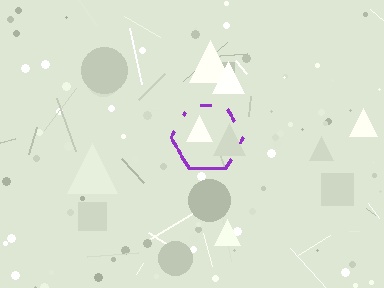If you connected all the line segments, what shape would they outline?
They would outline a hexagon.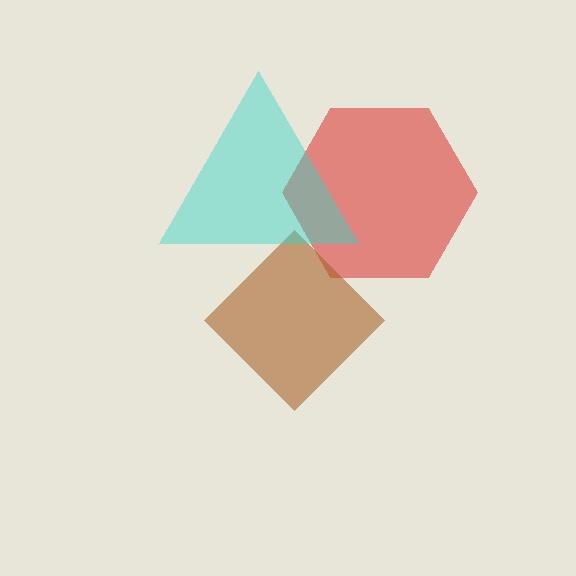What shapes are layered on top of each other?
The layered shapes are: a red hexagon, a brown diamond, a cyan triangle.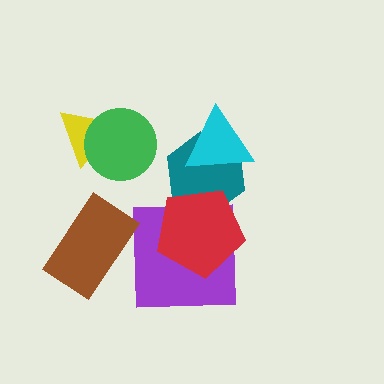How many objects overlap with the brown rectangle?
0 objects overlap with the brown rectangle.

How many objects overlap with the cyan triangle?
1 object overlaps with the cyan triangle.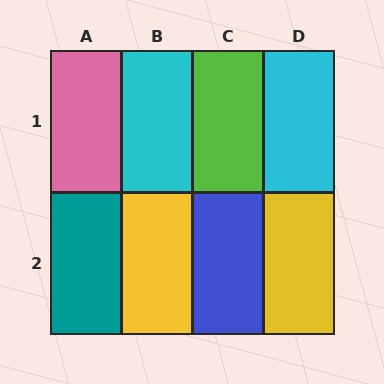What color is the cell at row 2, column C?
Blue.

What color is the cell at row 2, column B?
Yellow.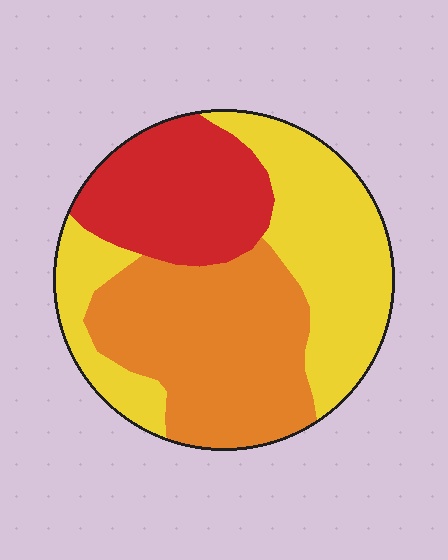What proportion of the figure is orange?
Orange takes up about three eighths (3/8) of the figure.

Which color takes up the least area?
Red, at roughly 25%.